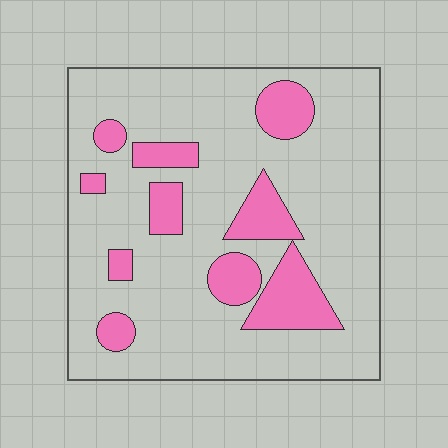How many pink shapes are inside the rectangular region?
10.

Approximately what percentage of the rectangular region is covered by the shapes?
Approximately 20%.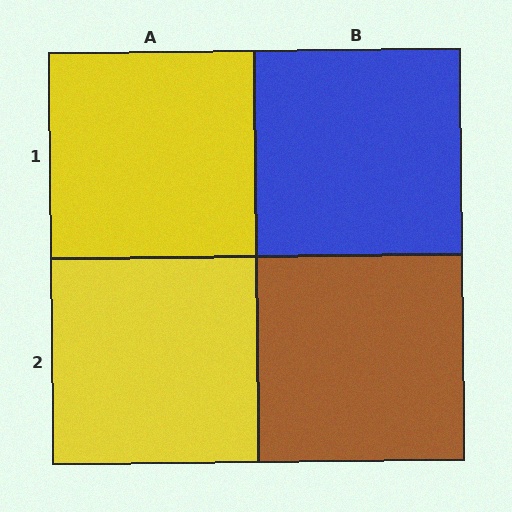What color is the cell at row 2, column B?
Brown.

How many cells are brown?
1 cell is brown.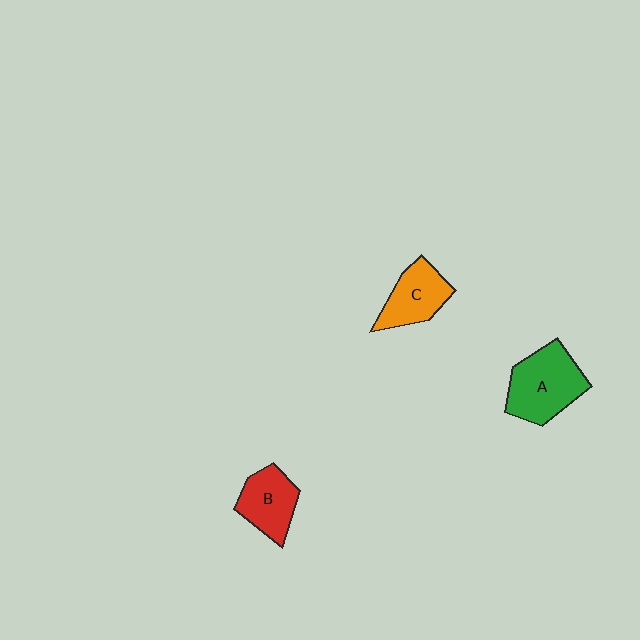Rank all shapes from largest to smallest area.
From largest to smallest: A (green), C (orange), B (red).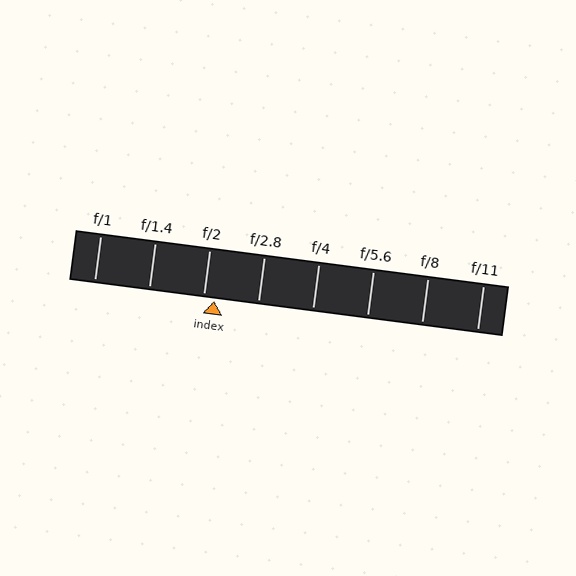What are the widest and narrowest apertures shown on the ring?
The widest aperture shown is f/1 and the narrowest is f/11.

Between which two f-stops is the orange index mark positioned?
The index mark is between f/2 and f/2.8.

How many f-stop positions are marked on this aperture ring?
There are 8 f-stop positions marked.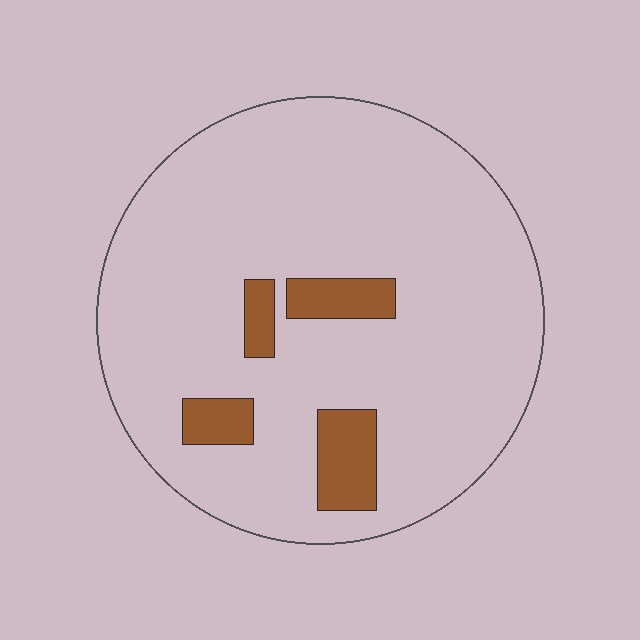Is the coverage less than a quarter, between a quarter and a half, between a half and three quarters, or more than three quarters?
Less than a quarter.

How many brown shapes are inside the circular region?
4.